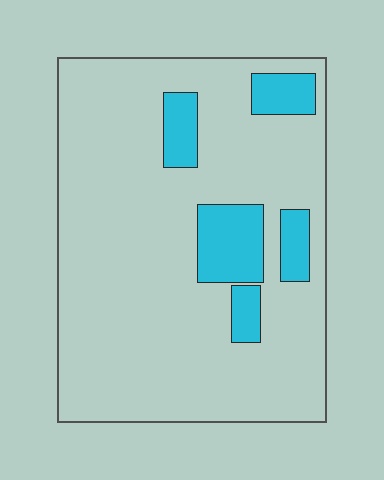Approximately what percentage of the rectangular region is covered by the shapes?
Approximately 15%.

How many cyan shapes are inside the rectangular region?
5.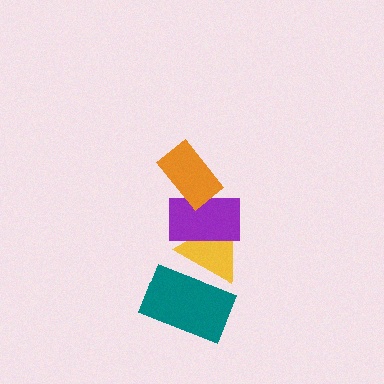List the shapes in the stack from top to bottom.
From top to bottom: the orange rectangle, the purple rectangle, the yellow triangle, the teal rectangle.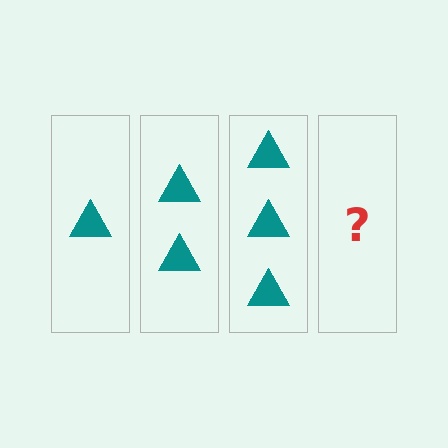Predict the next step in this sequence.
The next step is 4 triangles.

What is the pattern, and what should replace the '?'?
The pattern is that each step adds one more triangle. The '?' should be 4 triangles.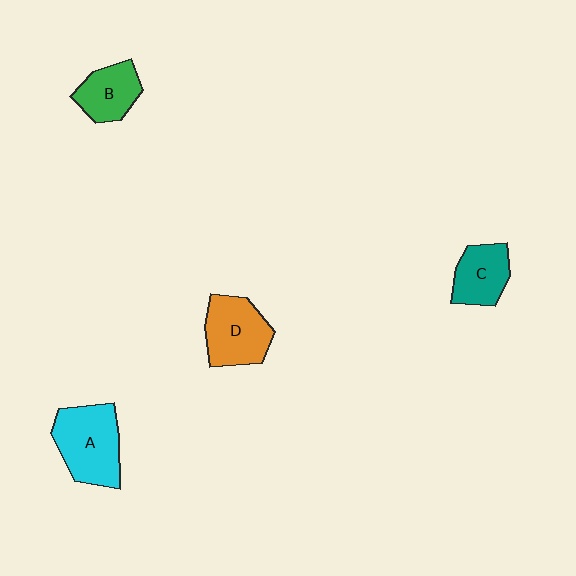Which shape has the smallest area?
Shape B (green).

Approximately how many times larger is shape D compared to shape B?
Approximately 1.3 times.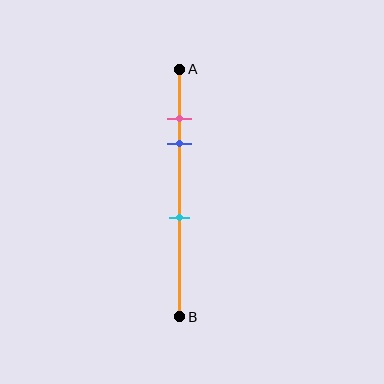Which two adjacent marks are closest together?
The pink and blue marks are the closest adjacent pair.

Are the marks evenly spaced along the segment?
No, the marks are not evenly spaced.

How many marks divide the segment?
There are 3 marks dividing the segment.